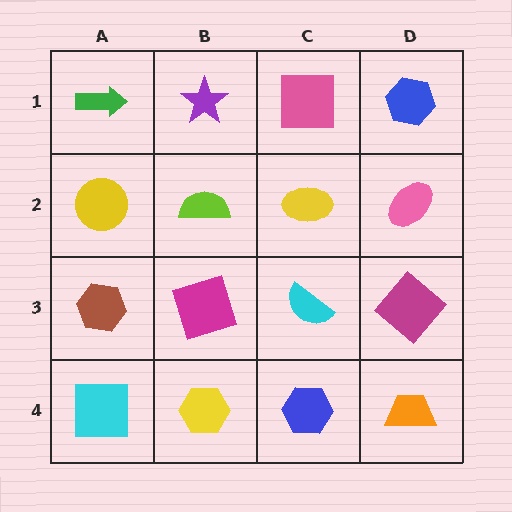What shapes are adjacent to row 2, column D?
A blue hexagon (row 1, column D), a magenta diamond (row 3, column D), a yellow ellipse (row 2, column C).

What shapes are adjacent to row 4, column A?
A brown hexagon (row 3, column A), a yellow hexagon (row 4, column B).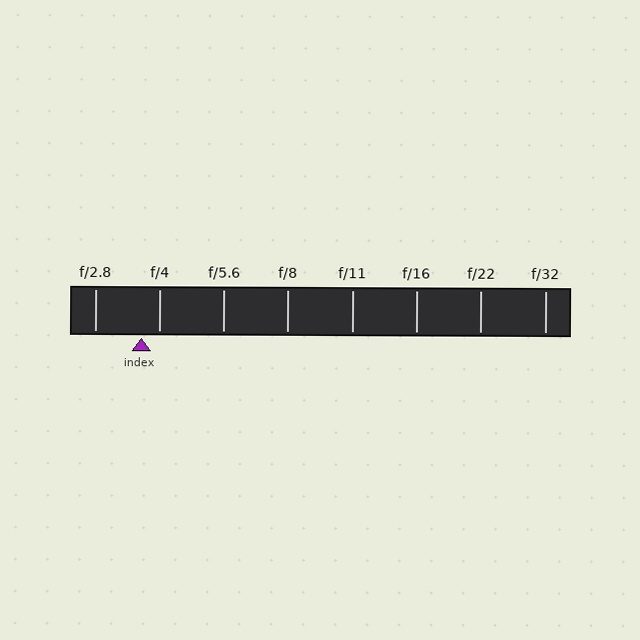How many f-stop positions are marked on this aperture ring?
There are 8 f-stop positions marked.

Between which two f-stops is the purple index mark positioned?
The index mark is between f/2.8 and f/4.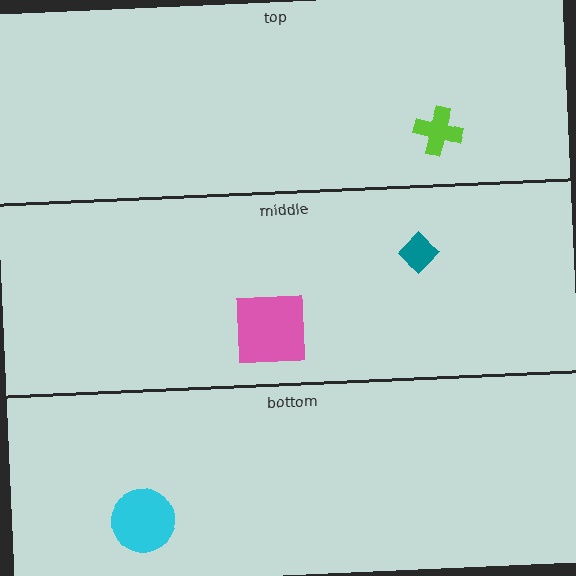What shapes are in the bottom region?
The cyan circle.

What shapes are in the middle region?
The pink square, the teal diamond.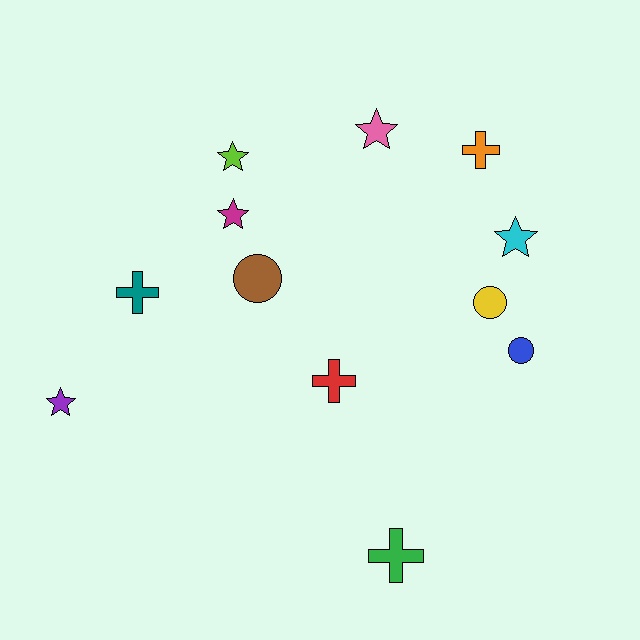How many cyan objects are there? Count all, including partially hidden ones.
There is 1 cyan object.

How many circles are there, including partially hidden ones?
There are 3 circles.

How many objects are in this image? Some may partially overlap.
There are 12 objects.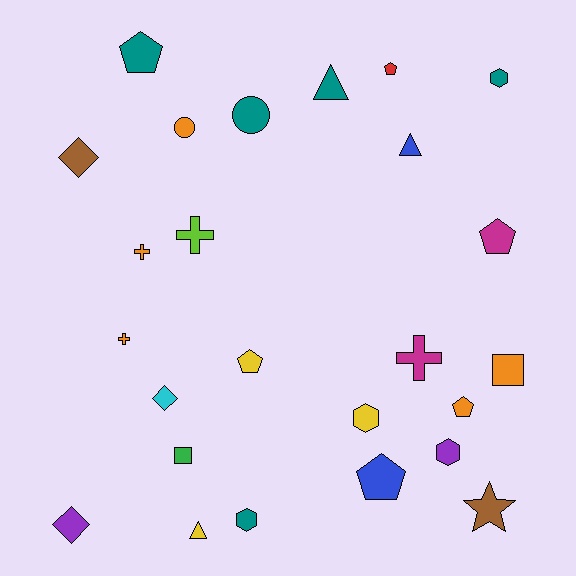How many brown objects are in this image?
There are 2 brown objects.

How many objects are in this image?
There are 25 objects.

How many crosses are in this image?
There are 4 crosses.